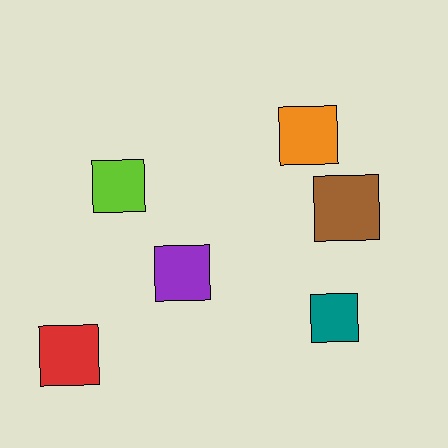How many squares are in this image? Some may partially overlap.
There are 6 squares.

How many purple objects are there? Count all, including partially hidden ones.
There is 1 purple object.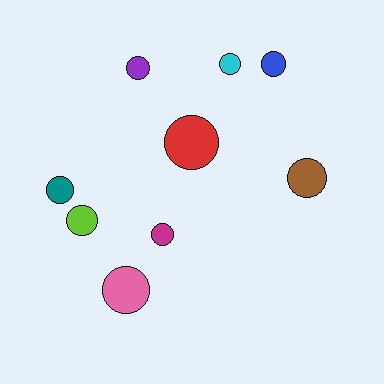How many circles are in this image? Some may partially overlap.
There are 9 circles.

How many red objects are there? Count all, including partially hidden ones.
There is 1 red object.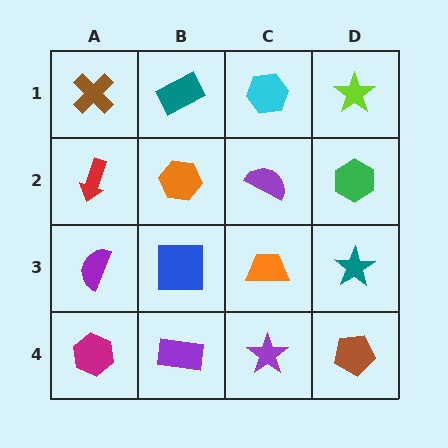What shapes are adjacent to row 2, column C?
A cyan hexagon (row 1, column C), an orange trapezoid (row 3, column C), an orange hexagon (row 2, column B), a green hexagon (row 2, column D).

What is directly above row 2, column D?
A lime star.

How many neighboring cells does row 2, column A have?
3.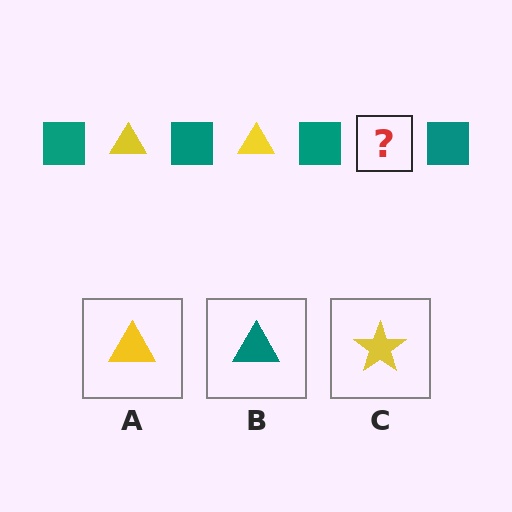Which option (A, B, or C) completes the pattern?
A.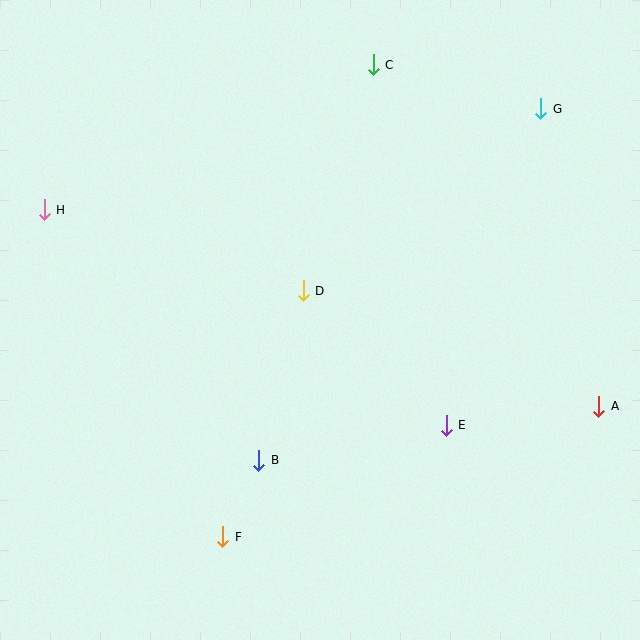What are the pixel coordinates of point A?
Point A is at (599, 406).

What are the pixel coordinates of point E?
Point E is at (446, 425).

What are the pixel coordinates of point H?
Point H is at (44, 210).